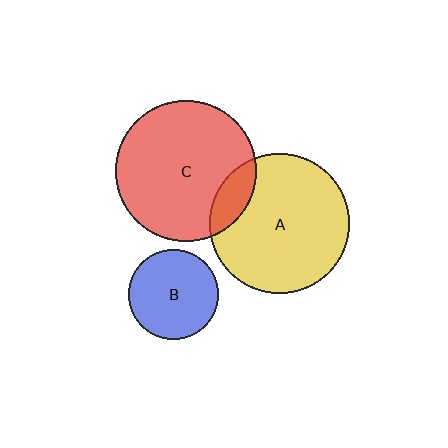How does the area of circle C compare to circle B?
Approximately 2.4 times.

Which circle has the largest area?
Circle C (red).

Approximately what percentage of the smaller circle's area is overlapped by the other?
Approximately 15%.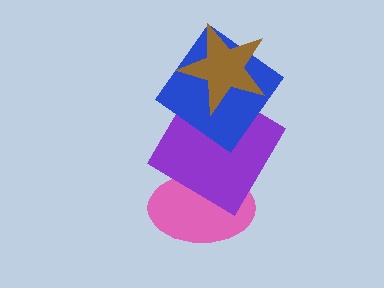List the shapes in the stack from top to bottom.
From top to bottom: the brown star, the blue diamond, the purple diamond, the pink ellipse.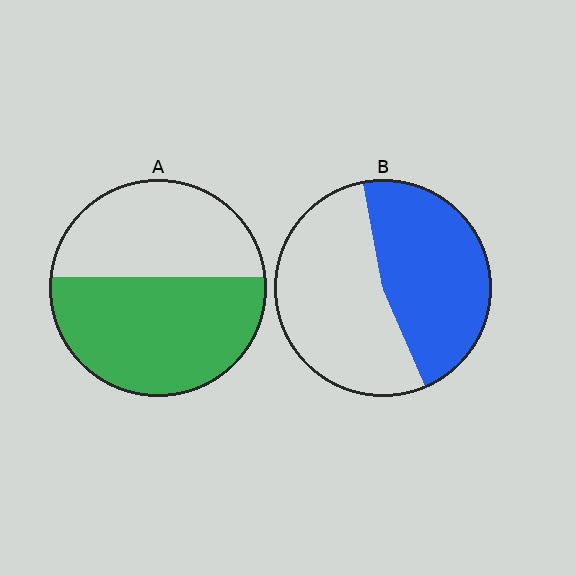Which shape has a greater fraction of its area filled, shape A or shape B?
Shape A.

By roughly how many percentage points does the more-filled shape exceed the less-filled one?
By roughly 10 percentage points (A over B).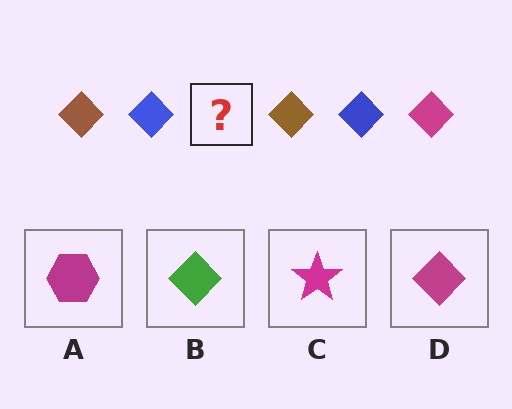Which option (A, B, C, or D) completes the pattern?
D.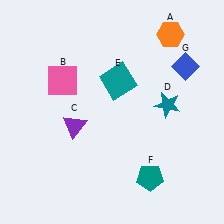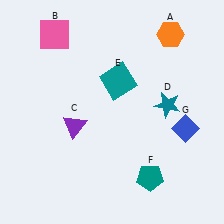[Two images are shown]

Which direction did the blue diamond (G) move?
The blue diamond (G) moved down.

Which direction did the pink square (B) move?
The pink square (B) moved up.